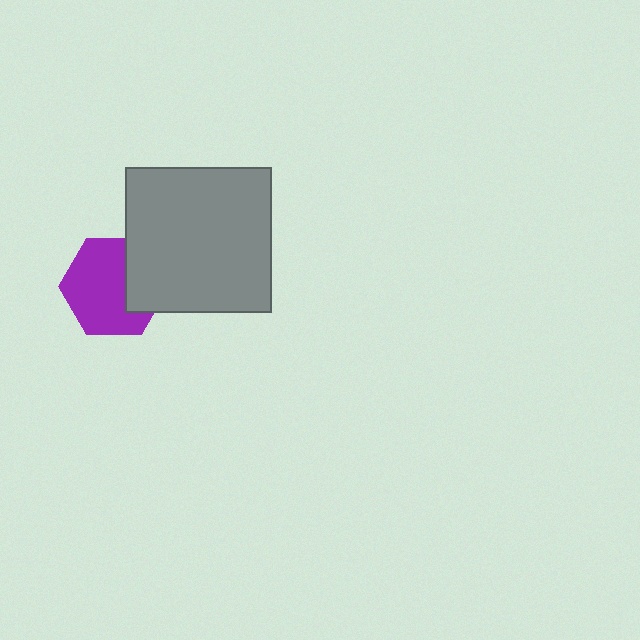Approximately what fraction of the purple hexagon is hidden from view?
Roughly 30% of the purple hexagon is hidden behind the gray square.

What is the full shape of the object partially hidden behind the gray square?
The partially hidden object is a purple hexagon.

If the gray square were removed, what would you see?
You would see the complete purple hexagon.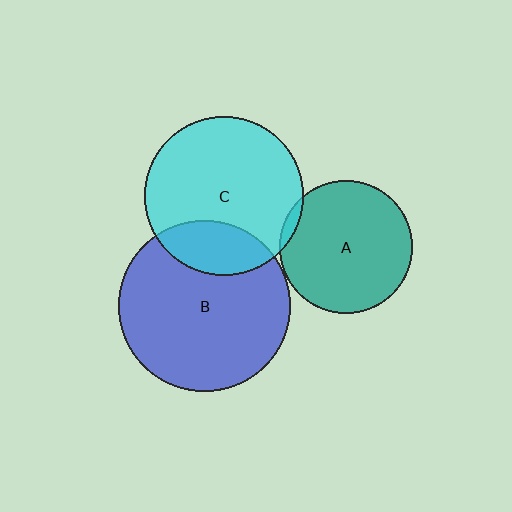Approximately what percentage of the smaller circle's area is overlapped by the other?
Approximately 5%.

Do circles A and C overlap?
Yes.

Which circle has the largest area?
Circle B (blue).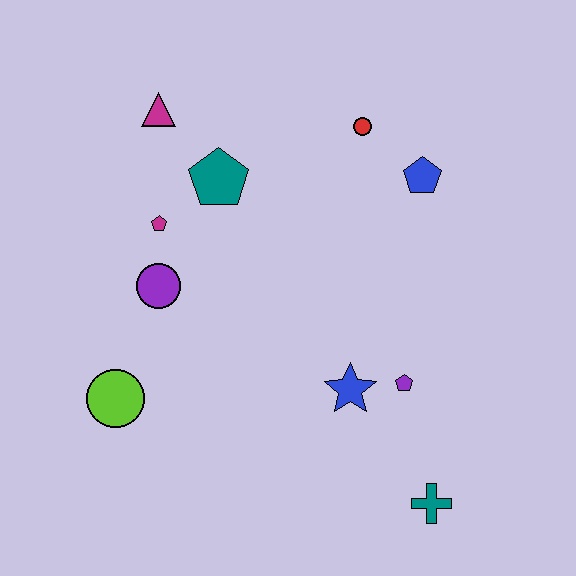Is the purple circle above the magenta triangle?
No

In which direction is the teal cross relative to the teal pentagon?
The teal cross is below the teal pentagon.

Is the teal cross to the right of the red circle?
Yes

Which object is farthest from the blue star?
The magenta triangle is farthest from the blue star.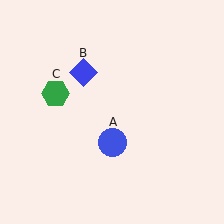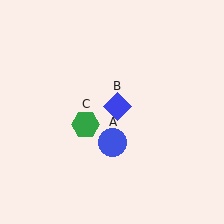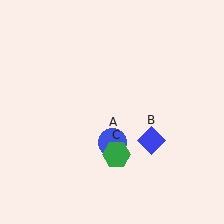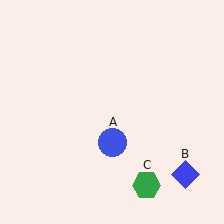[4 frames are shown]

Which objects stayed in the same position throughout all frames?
Blue circle (object A) remained stationary.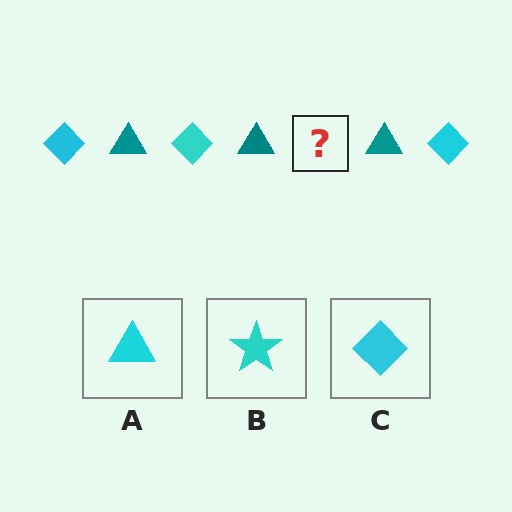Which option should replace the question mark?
Option C.